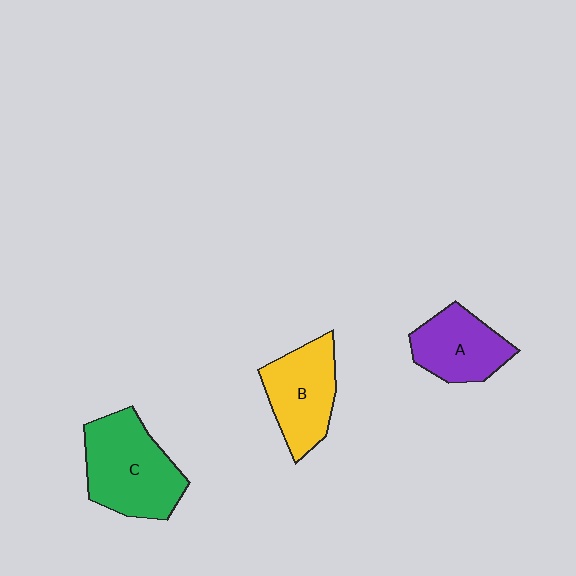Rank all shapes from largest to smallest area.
From largest to smallest: C (green), B (yellow), A (purple).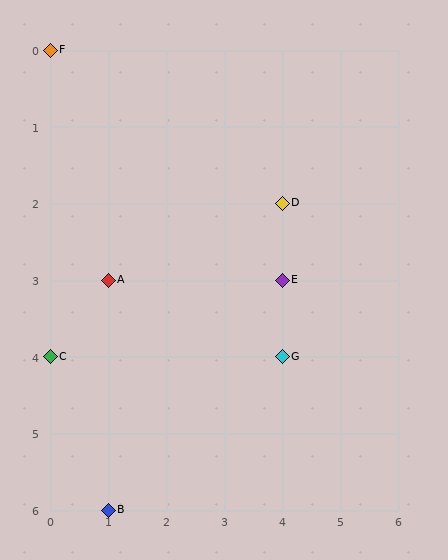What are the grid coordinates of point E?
Point E is at grid coordinates (4, 3).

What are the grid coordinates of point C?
Point C is at grid coordinates (0, 4).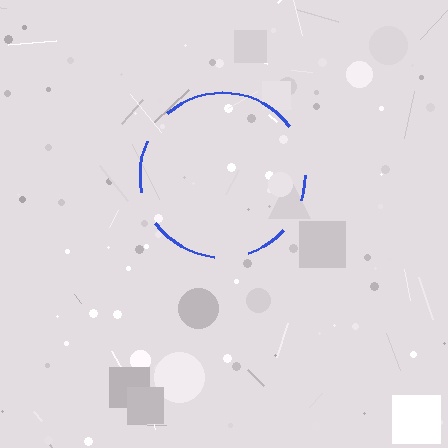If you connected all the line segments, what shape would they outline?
They would outline a circle.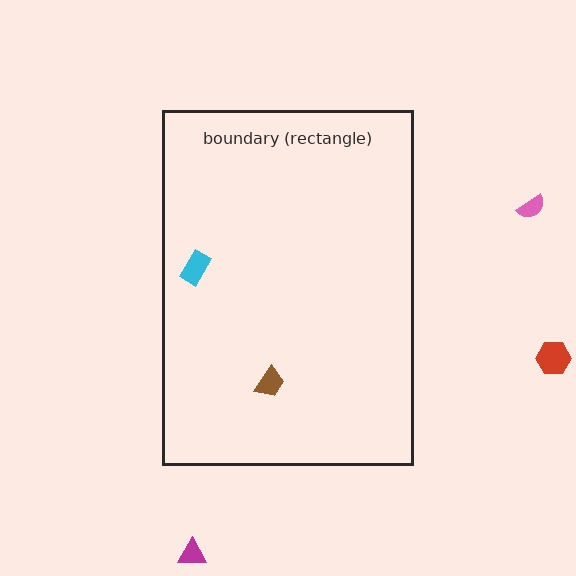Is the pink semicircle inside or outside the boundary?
Outside.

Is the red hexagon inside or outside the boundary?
Outside.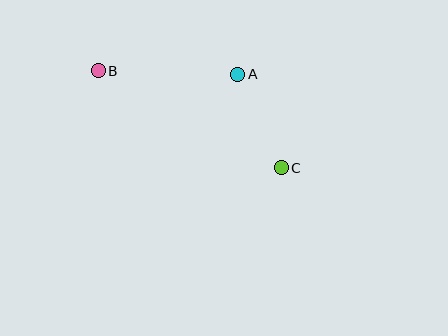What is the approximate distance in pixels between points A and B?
The distance between A and B is approximately 139 pixels.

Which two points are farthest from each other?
Points B and C are farthest from each other.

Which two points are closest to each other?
Points A and C are closest to each other.